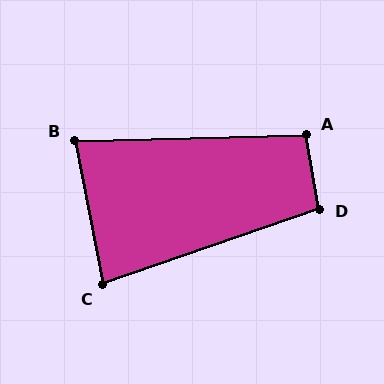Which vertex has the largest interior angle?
D, at approximately 100 degrees.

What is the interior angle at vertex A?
Approximately 98 degrees (obtuse).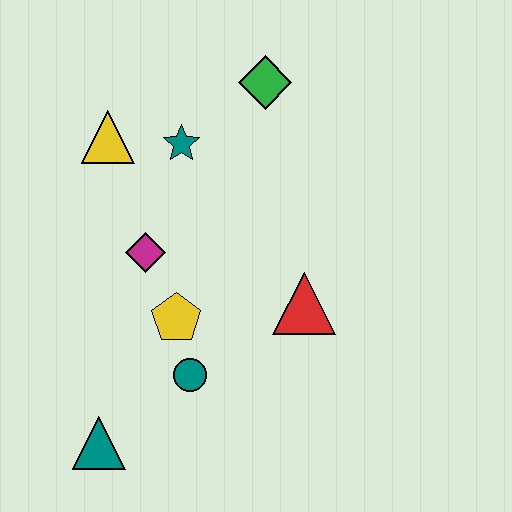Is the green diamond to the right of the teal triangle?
Yes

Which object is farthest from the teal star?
The teal triangle is farthest from the teal star.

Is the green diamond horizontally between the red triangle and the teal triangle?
Yes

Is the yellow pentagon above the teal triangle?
Yes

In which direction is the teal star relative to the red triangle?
The teal star is above the red triangle.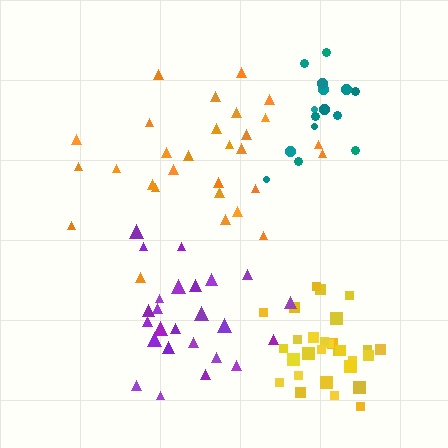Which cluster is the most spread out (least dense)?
Orange.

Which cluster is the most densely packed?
Yellow.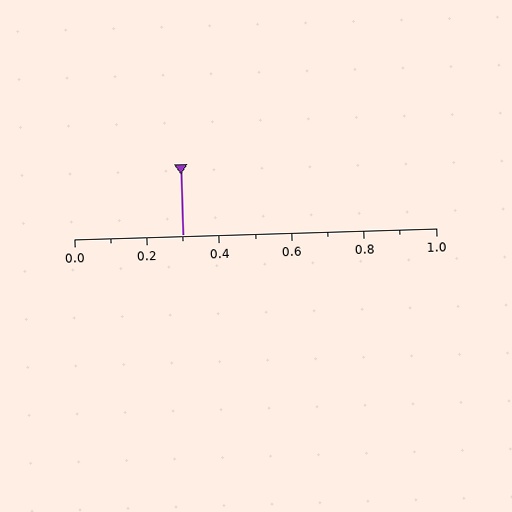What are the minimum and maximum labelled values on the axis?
The axis runs from 0.0 to 1.0.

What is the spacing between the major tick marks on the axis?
The major ticks are spaced 0.2 apart.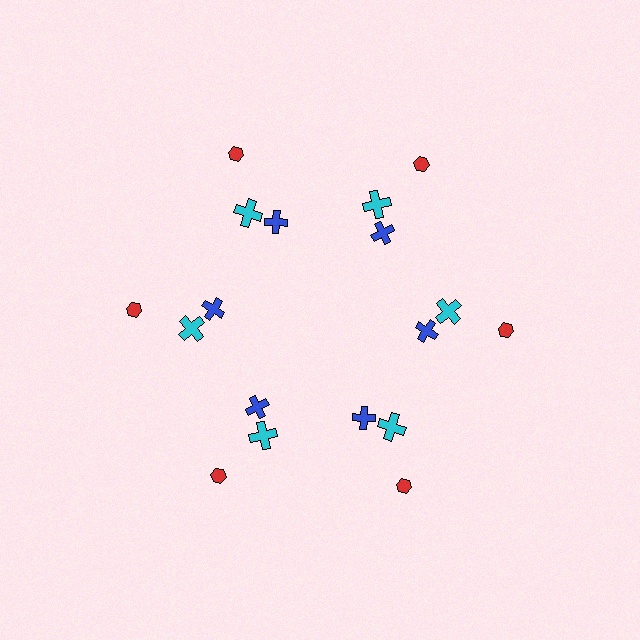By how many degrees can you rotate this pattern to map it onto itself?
The pattern maps onto itself every 60 degrees of rotation.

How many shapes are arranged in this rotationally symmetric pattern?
There are 18 shapes, arranged in 6 groups of 3.